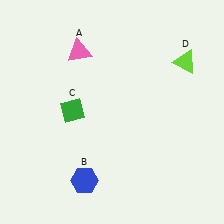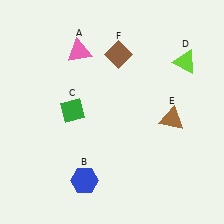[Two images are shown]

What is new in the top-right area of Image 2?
A brown diamond (F) was added in the top-right area of Image 2.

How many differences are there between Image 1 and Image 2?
There are 2 differences between the two images.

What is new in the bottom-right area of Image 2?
A brown triangle (E) was added in the bottom-right area of Image 2.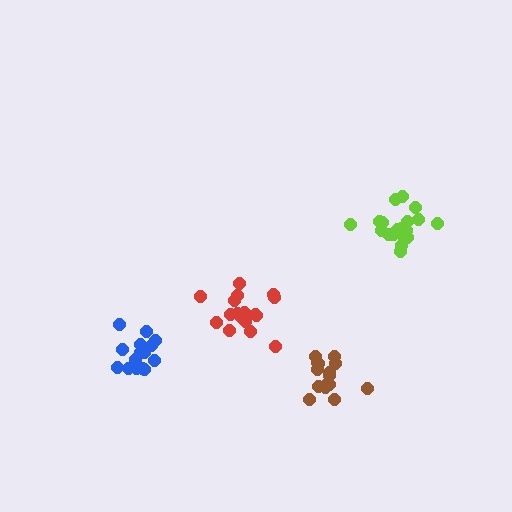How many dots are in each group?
Group 1: 19 dots, Group 2: 16 dots, Group 3: 20 dots, Group 4: 15 dots (70 total).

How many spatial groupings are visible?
There are 4 spatial groupings.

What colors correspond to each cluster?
The clusters are colored: red, blue, lime, brown.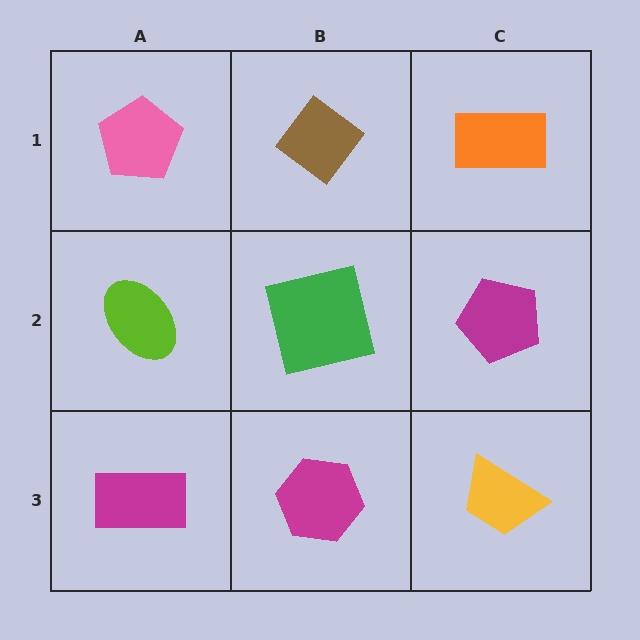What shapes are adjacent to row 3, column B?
A green square (row 2, column B), a magenta rectangle (row 3, column A), a yellow trapezoid (row 3, column C).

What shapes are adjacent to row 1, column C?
A magenta pentagon (row 2, column C), a brown diamond (row 1, column B).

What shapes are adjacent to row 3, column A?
A lime ellipse (row 2, column A), a magenta hexagon (row 3, column B).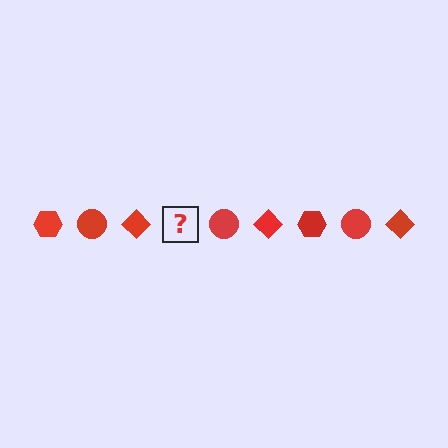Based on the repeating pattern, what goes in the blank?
The blank should be a red hexagon.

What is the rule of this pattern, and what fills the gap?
The rule is that the pattern cycles through hexagon, circle, diamond shapes in red. The gap should be filled with a red hexagon.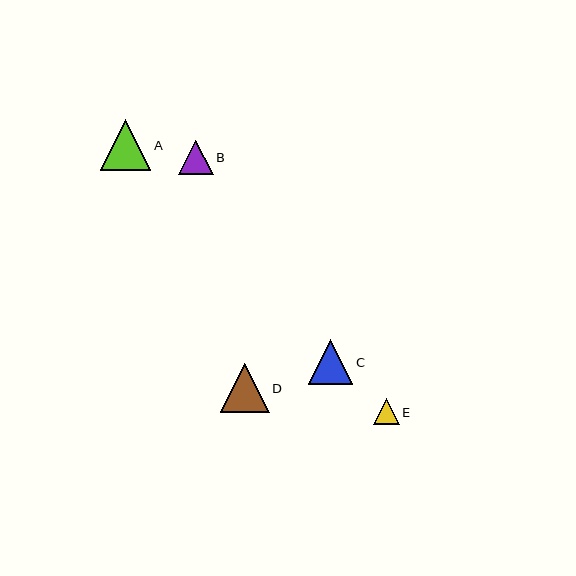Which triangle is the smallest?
Triangle E is the smallest with a size of approximately 26 pixels.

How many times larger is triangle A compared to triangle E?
Triangle A is approximately 2.0 times the size of triangle E.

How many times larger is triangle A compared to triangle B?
Triangle A is approximately 1.5 times the size of triangle B.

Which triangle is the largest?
Triangle A is the largest with a size of approximately 51 pixels.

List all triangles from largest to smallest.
From largest to smallest: A, D, C, B, E.